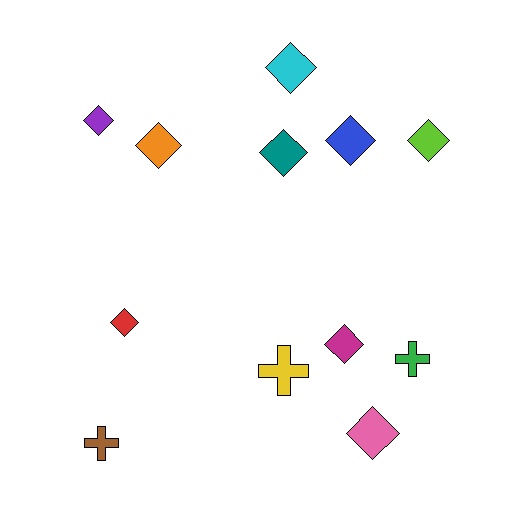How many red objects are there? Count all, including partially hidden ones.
There is 1 red object.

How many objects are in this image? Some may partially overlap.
There are 12 objects.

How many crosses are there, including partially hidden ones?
There are 3 crosses.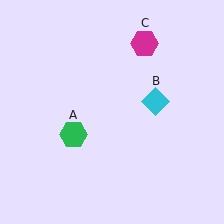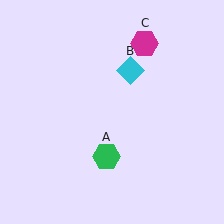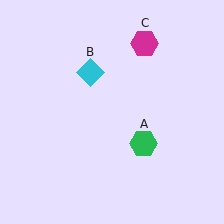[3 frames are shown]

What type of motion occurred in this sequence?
The green hexagon (object A), cyan diamond (object B) rotated counterclockwise around the center of the scene.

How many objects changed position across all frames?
2 objects changed position: green hexagon (object A), cyan diamond (object B).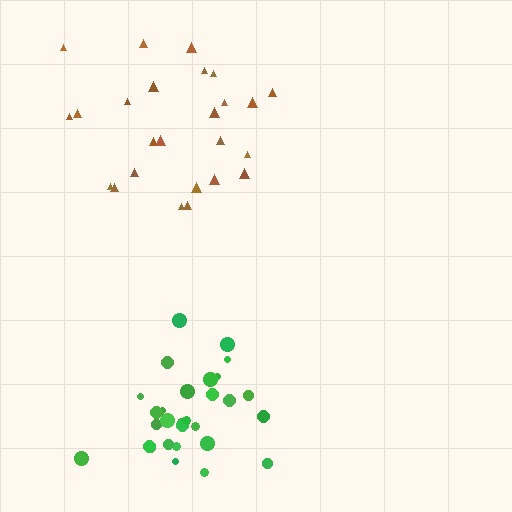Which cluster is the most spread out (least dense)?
Brown.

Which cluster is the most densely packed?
Green.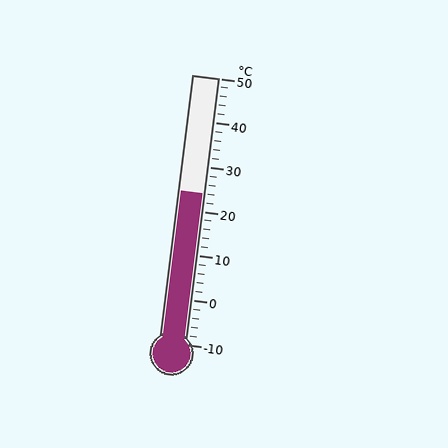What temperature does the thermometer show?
The thermometer shows approximately 24°C.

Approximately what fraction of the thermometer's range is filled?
The thermometer is filled to approximately 55% of its range.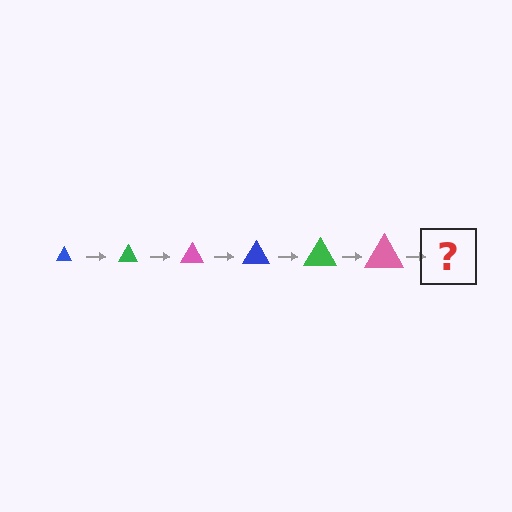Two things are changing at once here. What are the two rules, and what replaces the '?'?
The two rules are that the triangle grows larger each step and the color cycles through blue, green, and pink. The '?' should be a blue triangle, larger than the previous one.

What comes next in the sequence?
The next element should be a blue triangle, larger than the previous one.